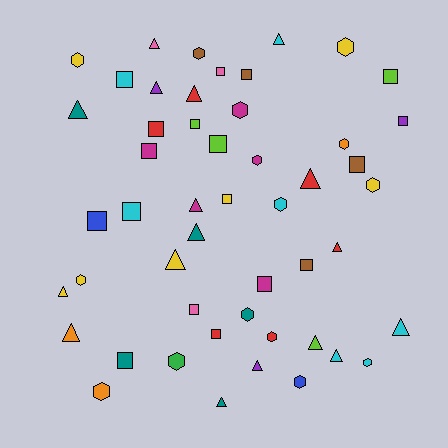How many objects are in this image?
There are 50 objects.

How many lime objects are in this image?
There are 4 lime objects.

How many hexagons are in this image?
There are 15 hexagons.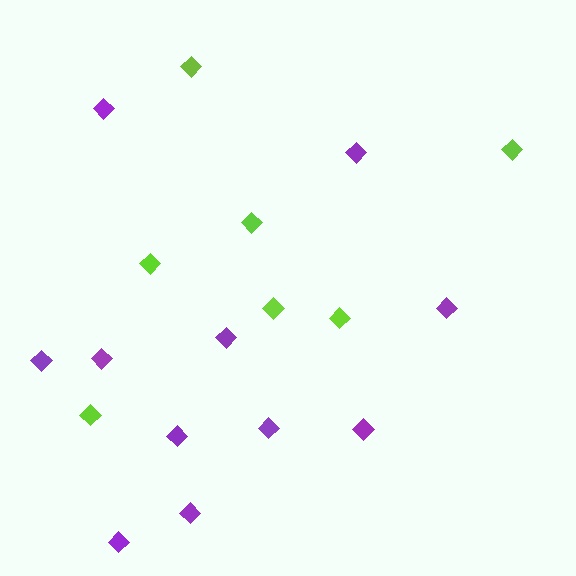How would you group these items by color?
There are 2 groups: one group of purple diamonds (11) and one group of lime diamonds (7).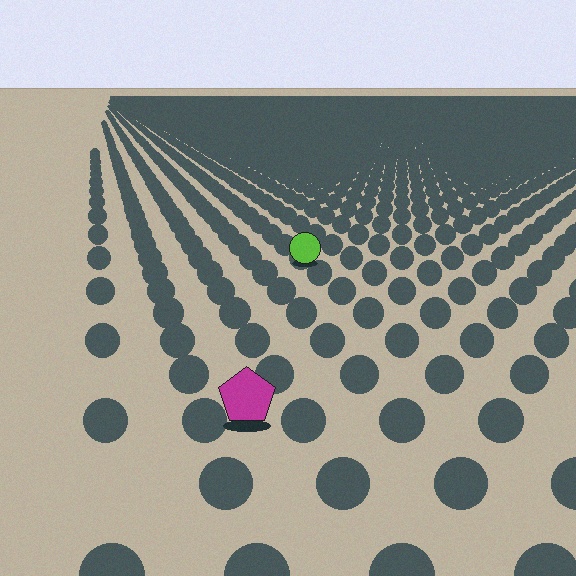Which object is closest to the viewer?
The magenta pentagon is closest. The texture marks near it are larger and more spread out.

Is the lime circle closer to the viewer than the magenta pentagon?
No. The magenta pentagon is closer — you can tell from the texture gradient: the ground texture is coarser near it.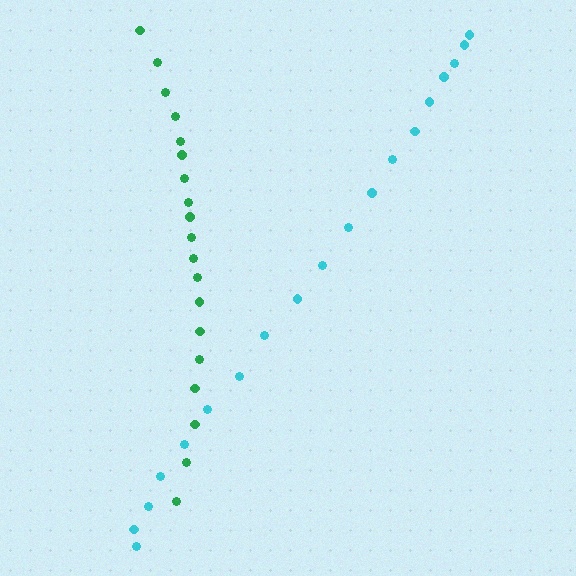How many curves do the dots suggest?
There are 2 distinct paths.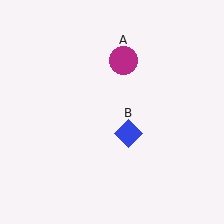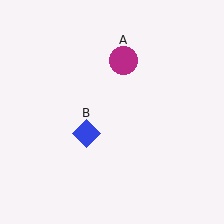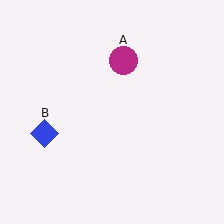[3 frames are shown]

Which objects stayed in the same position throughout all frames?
Magenta circle (object A) remained stationary.